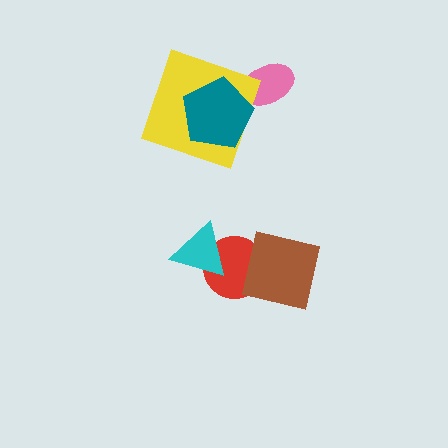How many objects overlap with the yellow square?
1 object overlaps with the yellow square.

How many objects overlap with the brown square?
1 object overlaps with the brown square.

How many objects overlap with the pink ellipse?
1 object overlaps with the pink ellipse.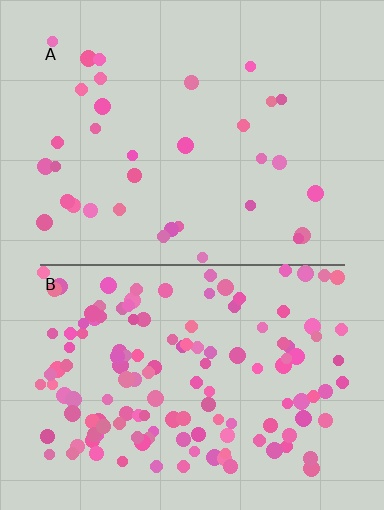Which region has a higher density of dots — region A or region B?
B (the bottom).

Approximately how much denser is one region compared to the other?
Approximately 4.0× — region B over region A.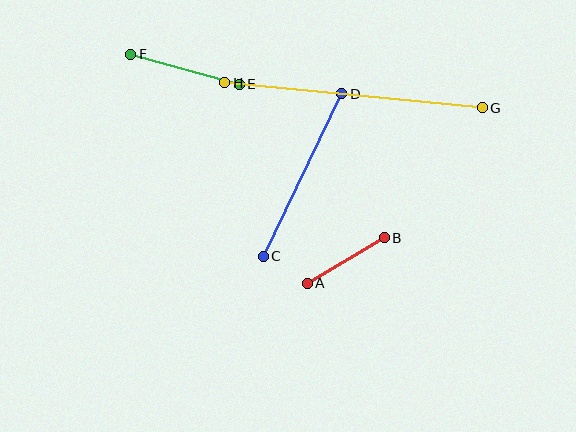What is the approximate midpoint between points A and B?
The midpoint is at approximately (346, 261) pixels.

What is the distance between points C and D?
The distance is approximately 181 pixels.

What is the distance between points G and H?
The distance is approximately 259 pixels.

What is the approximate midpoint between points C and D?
The midpoint is at approximately (303, 175) pixels.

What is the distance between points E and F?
The distance is approximately 113 pixels.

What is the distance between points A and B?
The distance is approximately 90 pixels.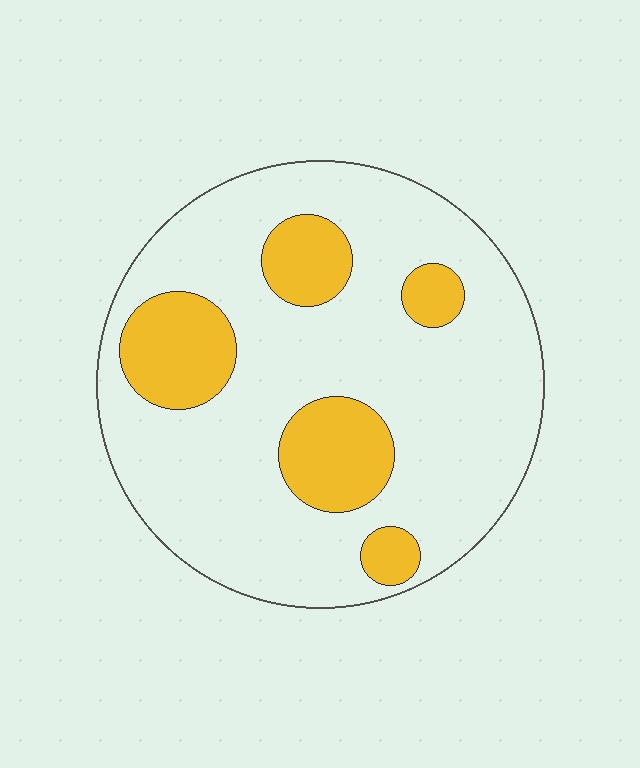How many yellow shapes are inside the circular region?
5.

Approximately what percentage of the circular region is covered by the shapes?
Approximately 20%.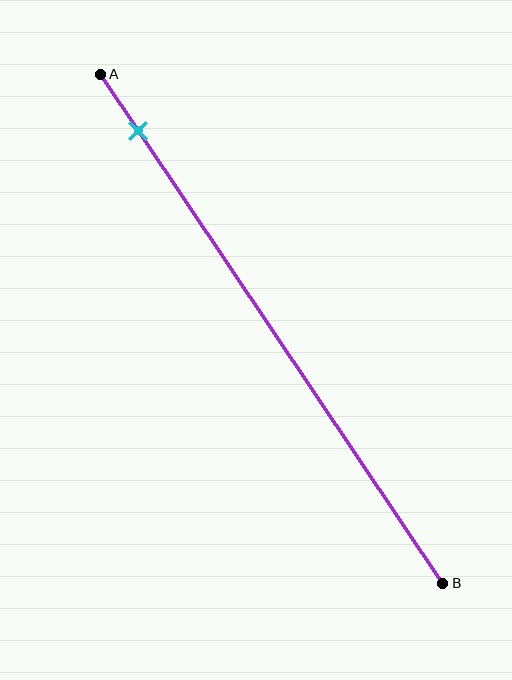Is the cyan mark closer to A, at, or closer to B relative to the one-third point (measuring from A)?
The cyan mark is closer to point A than the one-third point of segment AB.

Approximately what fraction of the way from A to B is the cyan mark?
The cyan mark is approximately 10% of the way from A to B.